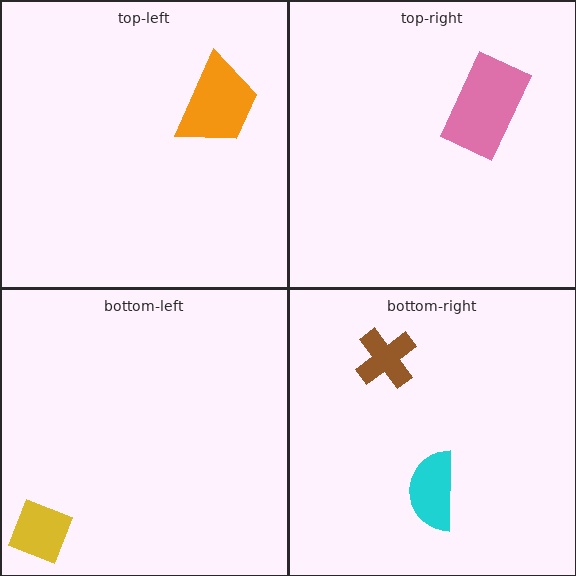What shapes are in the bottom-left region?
The yellow diamond.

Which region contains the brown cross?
The bottom-right region.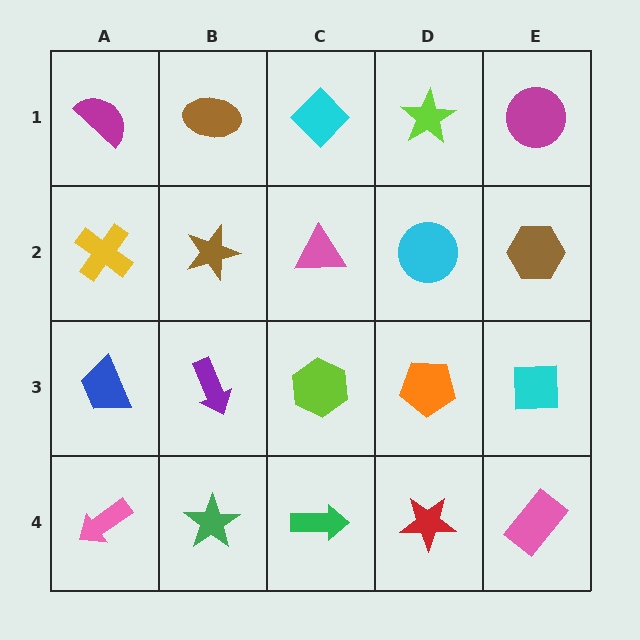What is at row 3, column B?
A purple arrow.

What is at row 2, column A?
A yellow cross.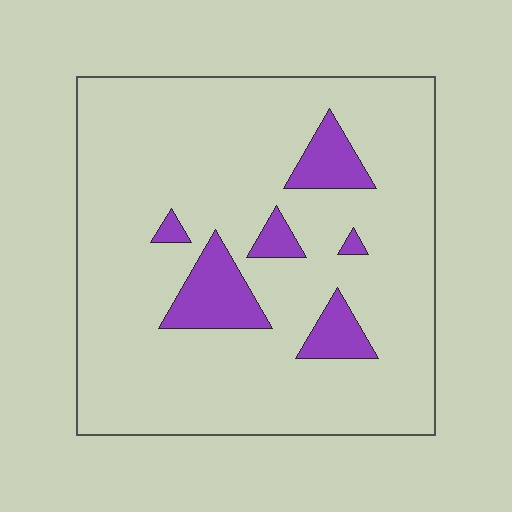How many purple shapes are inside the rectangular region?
6.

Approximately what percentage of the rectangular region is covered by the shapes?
Approximately 10%.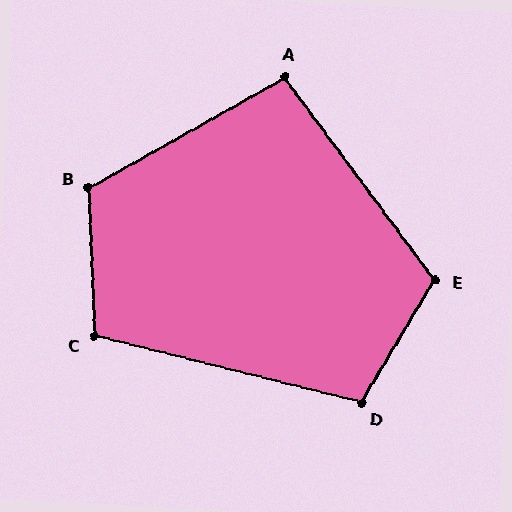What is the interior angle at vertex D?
Approximately 107 degrees (obtuse).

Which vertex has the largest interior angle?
B, at approximately 117 degrees.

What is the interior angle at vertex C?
Approximately 106 degrees (obtuse).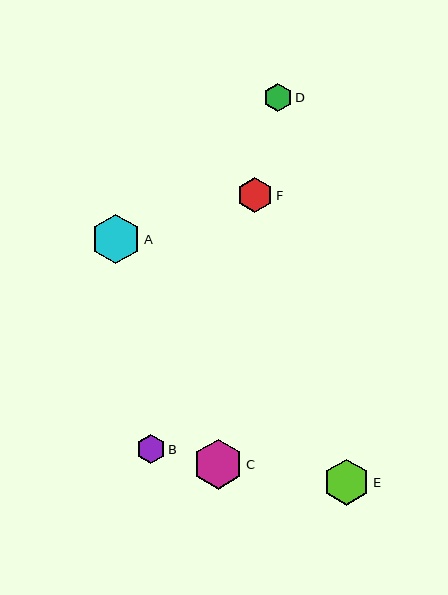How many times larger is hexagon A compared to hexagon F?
Hexagon A is approximately 1.4 times the size of hexagon F.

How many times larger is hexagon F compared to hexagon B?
Hexagon F is approximately 1.2 times the size of hexagon B.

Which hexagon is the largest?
Hexagon C is the largest with a size of approximately 50 pixels.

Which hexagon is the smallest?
Hexagon D is the smallest with a size of approximately 28 pixels.